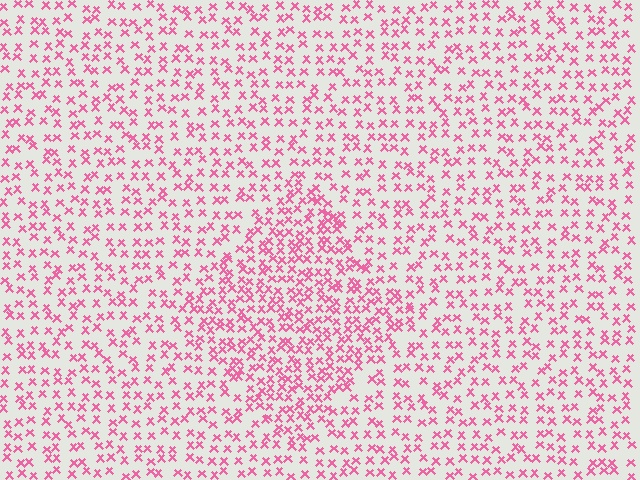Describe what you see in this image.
The image contains small pink elements arranged at two different densities. A diamond-shaped region is visible where the elements are more densely packed than the surrounding area.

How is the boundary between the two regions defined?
The boundary is defined by a change in element density (approximately 1.7x ratio). All elements are the same color, size, and shape.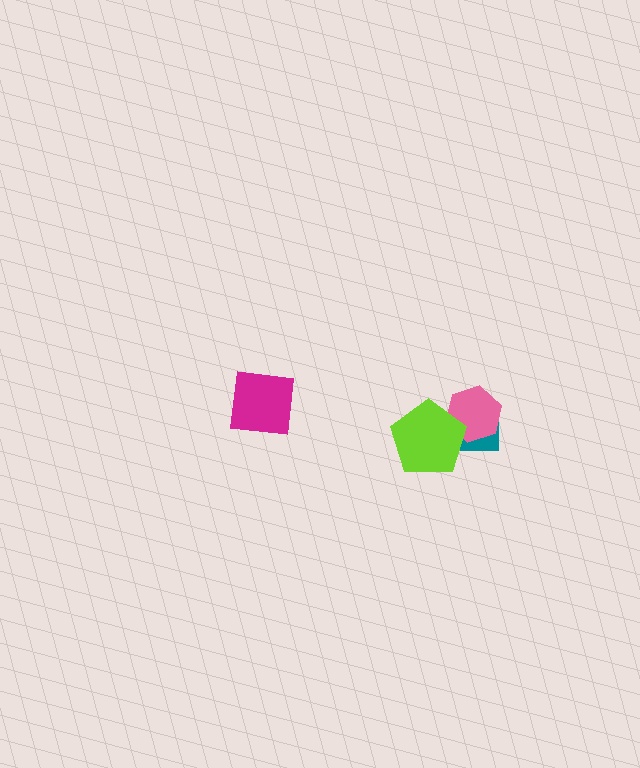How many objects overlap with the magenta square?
0 objects overlap with the magenta square.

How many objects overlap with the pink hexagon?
2 objects overlap with the pink hexagon.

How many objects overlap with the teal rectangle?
2 objects overlap with the teal rectangle.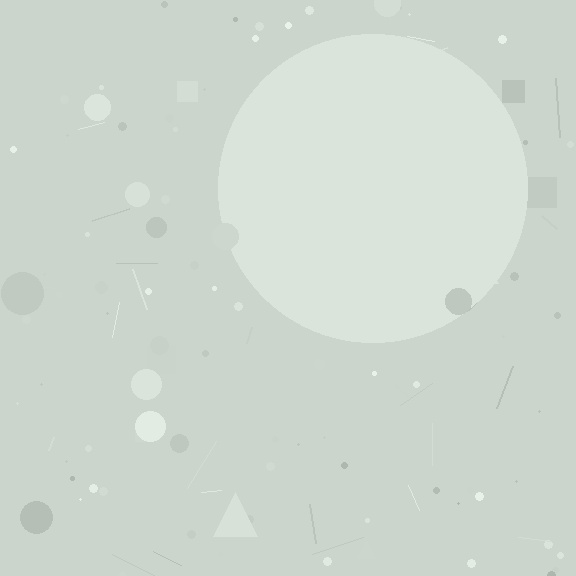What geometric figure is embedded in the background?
A circle is embedded in the background.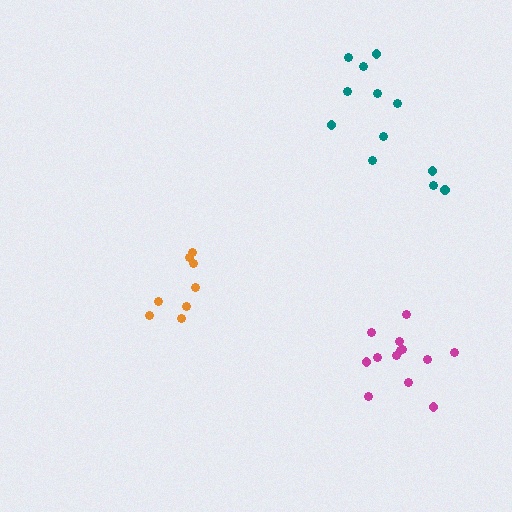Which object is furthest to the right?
The magenta cluster is rightmost.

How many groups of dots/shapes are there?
There are 3 groups.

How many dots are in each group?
Group 1: 8 dots, Group 2: 12 dots, Group 3: 13 dots (33 total).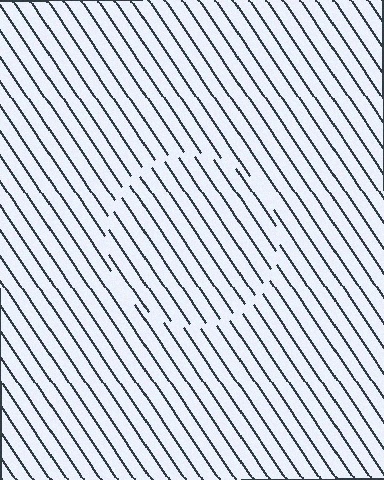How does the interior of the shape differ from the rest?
The interior of the shape contains the same grating, shifted by half a period — the contour is defined by the phase discontinuity where line-ends from the inner and outer gratings abut.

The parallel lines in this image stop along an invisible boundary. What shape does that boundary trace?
An illusory circle. The interior of the shape contains the same grating, shifted by half a period — the contour is defined by the phase discontinuity where line-ends from the inner and outer gratings abut.